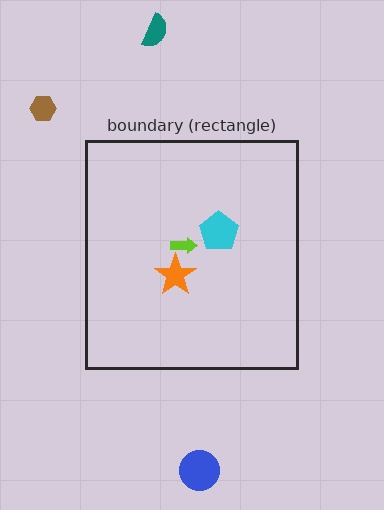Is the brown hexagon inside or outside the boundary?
Outside.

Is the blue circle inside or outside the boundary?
Outside.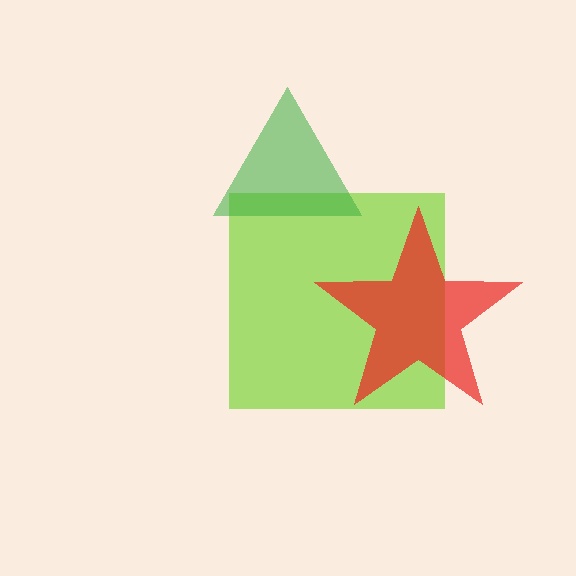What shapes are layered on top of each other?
The layered shapes are: a lime square, a green triangle, a red star.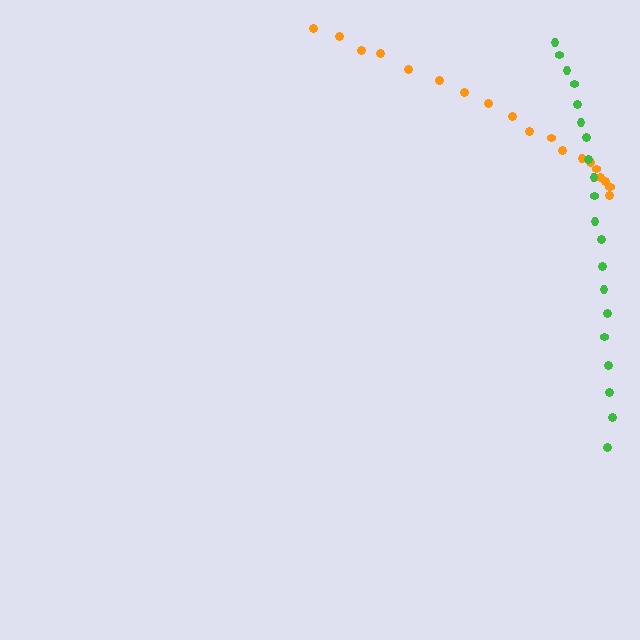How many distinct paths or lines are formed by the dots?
There are 2 distinct paths.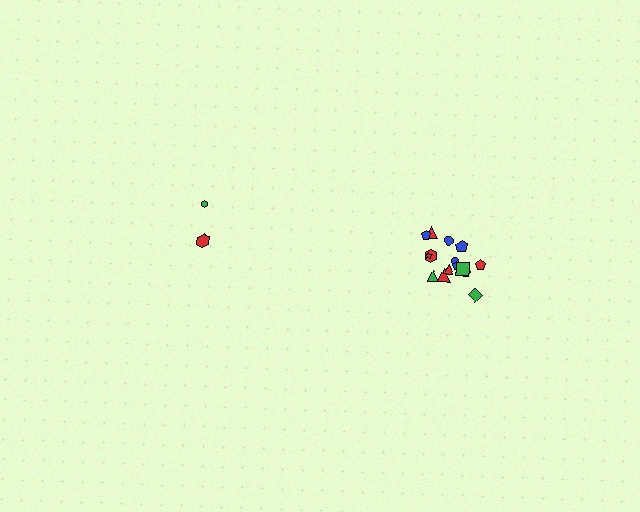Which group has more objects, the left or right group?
The right group.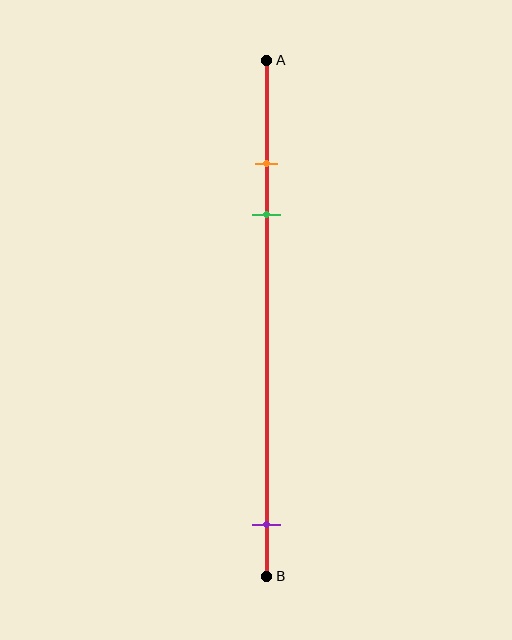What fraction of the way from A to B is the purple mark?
The purple mark is approximately 90% (0.9) of the way from A to B.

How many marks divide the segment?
There are 3 marks dividing the segment.